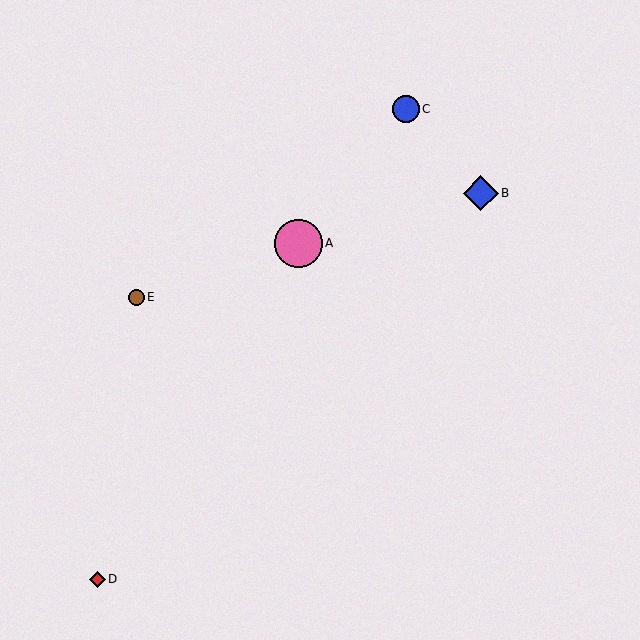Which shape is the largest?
The pink circle (labeled A) is the largest.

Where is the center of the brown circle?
The center of the brown circle is at (136, 297).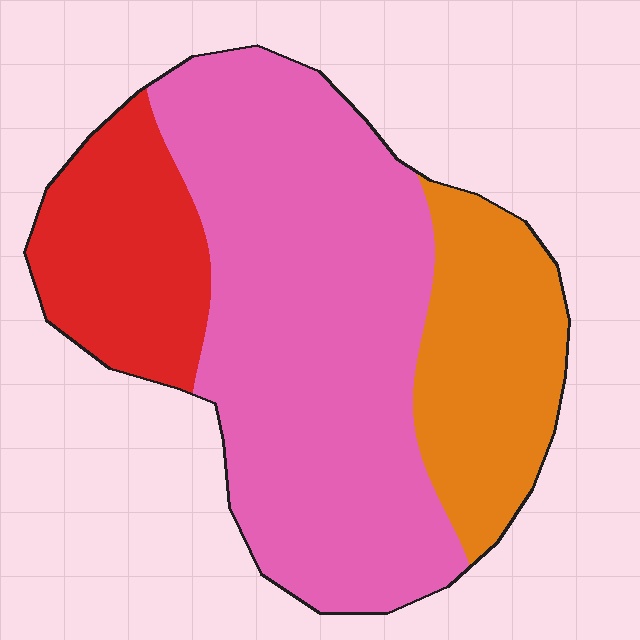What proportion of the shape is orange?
Orange covers about 20% of the shape.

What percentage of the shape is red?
Red takes up about one fifth (1/5) of the shape.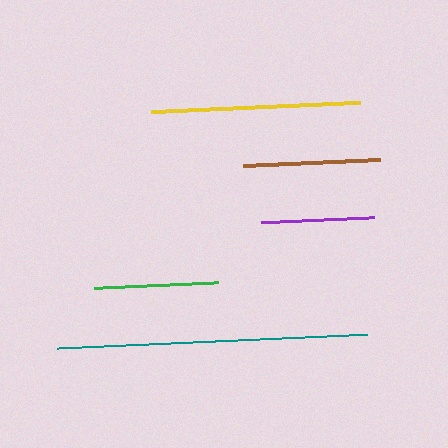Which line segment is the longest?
The teal line is the longest at approximately 310 pixels.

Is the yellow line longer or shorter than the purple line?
The yellow line is longer than the purple line.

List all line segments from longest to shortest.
From longest to shortest: teal, yellow, brown, green, purple.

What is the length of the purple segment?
The purple segment is approximately 113 pixels long.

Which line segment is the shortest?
The purple line is the shortest at approximately 113 pixels.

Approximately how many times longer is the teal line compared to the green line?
The teal line is approximately 2.5 times the length of the green line.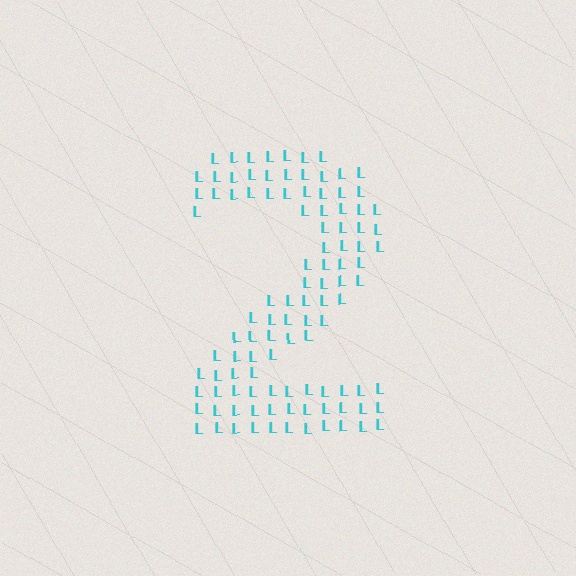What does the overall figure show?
The overall figure shows the digit 2.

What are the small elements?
The small elements are letter L's.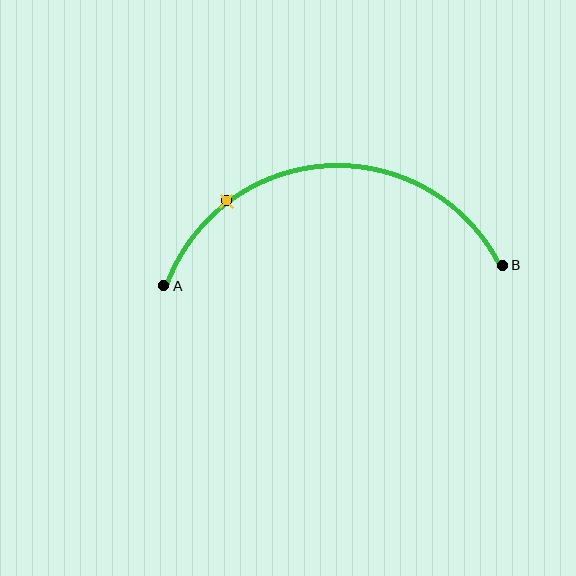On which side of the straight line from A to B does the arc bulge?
The arc bulges above the straight line connecting A and B.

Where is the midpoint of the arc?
The arc midpoint is the point on the curve farthest from the straight line joining A and B. It sits above that line.